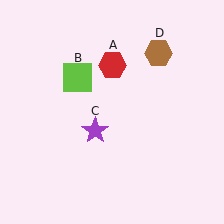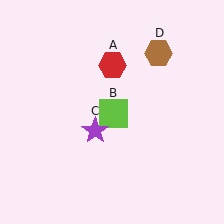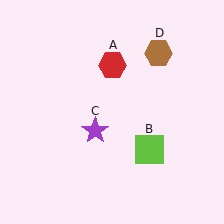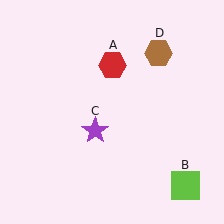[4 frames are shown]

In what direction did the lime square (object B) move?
The lime square (object B) moved down and to the right.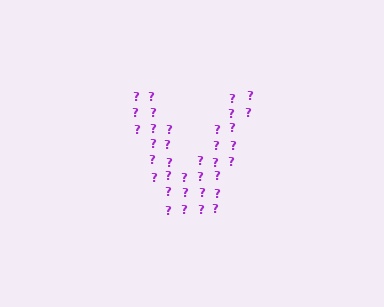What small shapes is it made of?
It is made of small question marks.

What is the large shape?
The large shape is the letter V.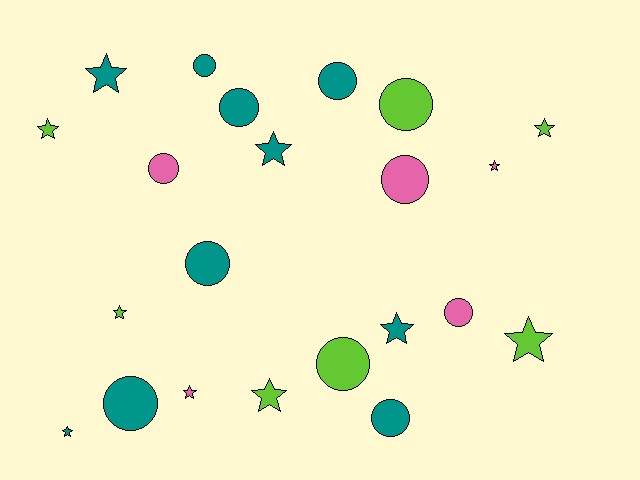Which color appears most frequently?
Teal, with 10 objects.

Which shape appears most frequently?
Star, with 11 objects.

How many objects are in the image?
There are 22 objects.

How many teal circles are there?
There are 6 teal circles.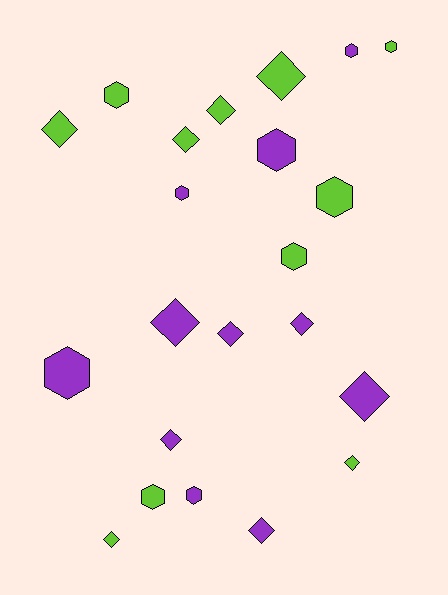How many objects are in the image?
There are 22 objects.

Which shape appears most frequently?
Diamond, with 12 objects.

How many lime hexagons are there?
There are 5 lime hexagons.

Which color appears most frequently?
Lime, with 11 objects.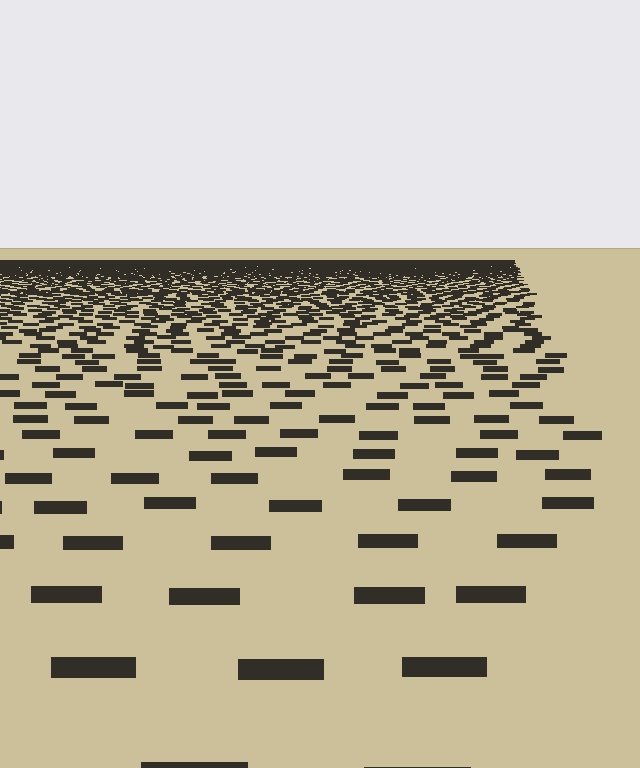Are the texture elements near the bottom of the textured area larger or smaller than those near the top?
Larger. Near the bottom, elements are closer to the viewer and appear at a bigger on-screen size.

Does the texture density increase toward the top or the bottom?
Density increases toward the top.